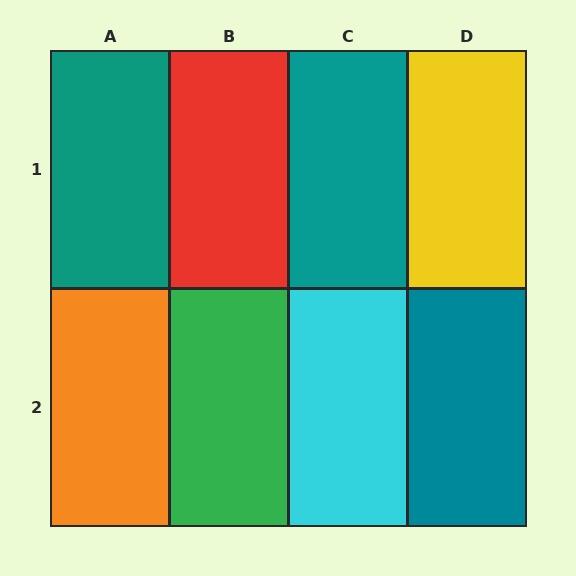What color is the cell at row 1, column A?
Teal.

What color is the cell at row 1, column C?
Teal.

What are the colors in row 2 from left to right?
Orange, green, cyan, teal.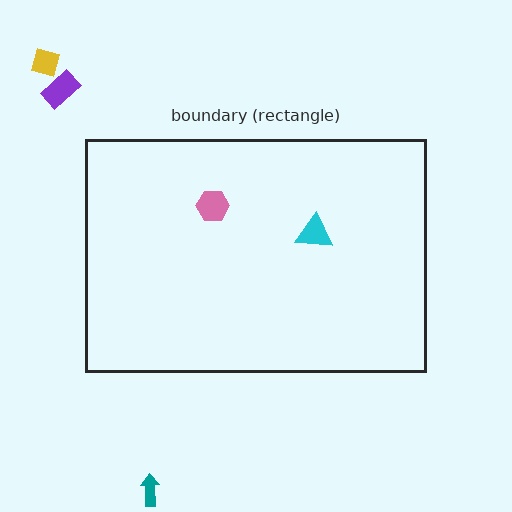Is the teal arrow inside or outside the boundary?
Outside.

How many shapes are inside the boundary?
2 inside, 3 outside.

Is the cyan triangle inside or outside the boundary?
Inside.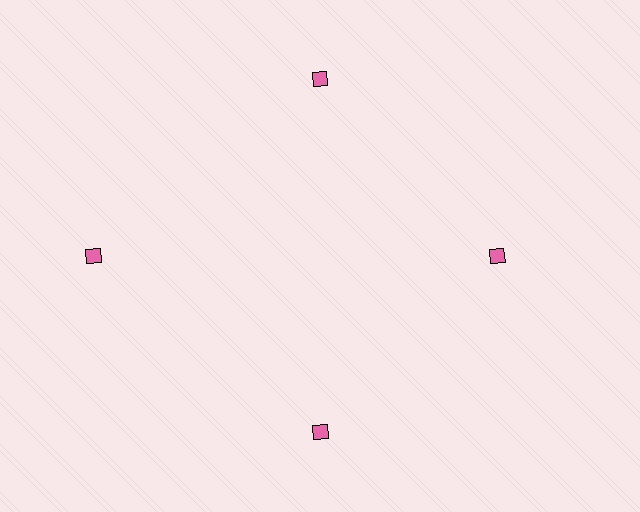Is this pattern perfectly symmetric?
No. The 4 pink diamonds are arranged in a ring, but one element near the 9 o'clock position is pushed outward from the center, breaking the 4-fold rotational symmetry.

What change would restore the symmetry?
The symmetry would be restored by moving it inward, back onto the ring so that all 4 diamonds sit at equal angles and equal distance from the center.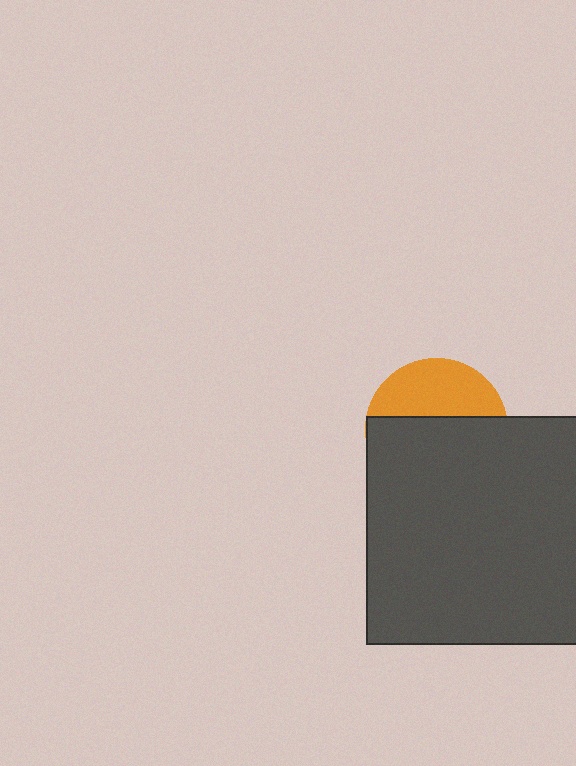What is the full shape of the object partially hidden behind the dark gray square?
The partially hidden object is an orange circle.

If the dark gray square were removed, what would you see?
You would see the complete orange circle.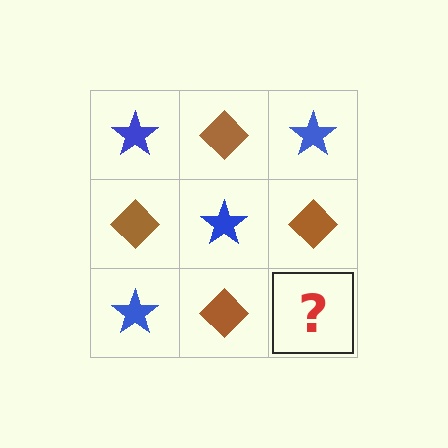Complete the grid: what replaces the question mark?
The question mark should be replaced with a blue star.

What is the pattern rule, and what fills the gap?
The rule is that it alternates blue star and brown diamond in a checkerboard pattern. The gap should be filled with a blue star.